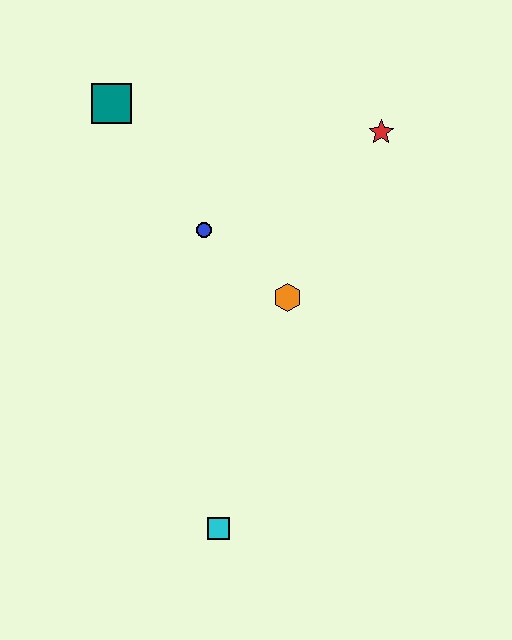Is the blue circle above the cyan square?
Yes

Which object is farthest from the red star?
The cyan square is farthest from the red star.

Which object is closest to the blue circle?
The orange hexagon is closest to the blue circle.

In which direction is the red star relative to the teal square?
The red star is to the right of the teal square.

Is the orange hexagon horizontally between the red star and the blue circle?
Yes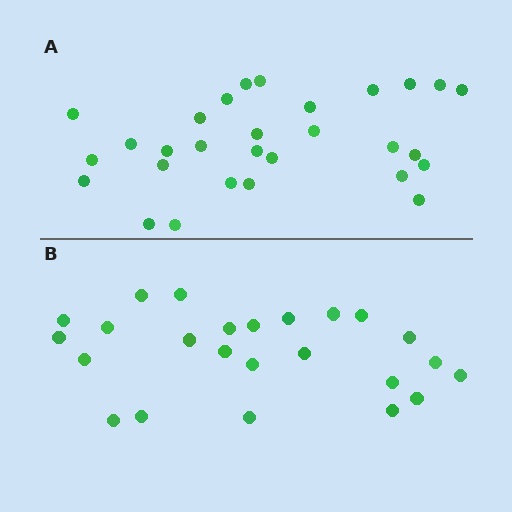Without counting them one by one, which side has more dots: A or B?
Region A (the top region) has more dots.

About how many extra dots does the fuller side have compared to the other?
Region A has about 5 more dots than region B.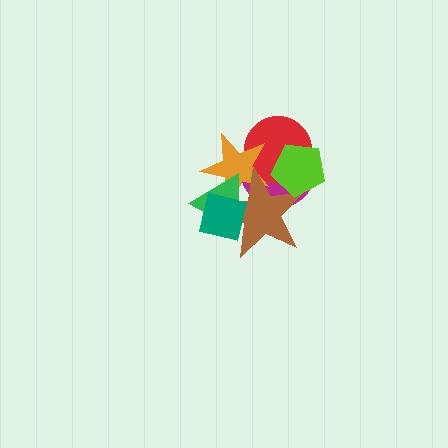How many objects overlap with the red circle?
4 objects overlap with the red circle.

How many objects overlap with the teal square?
3 objects overlap with the teal square.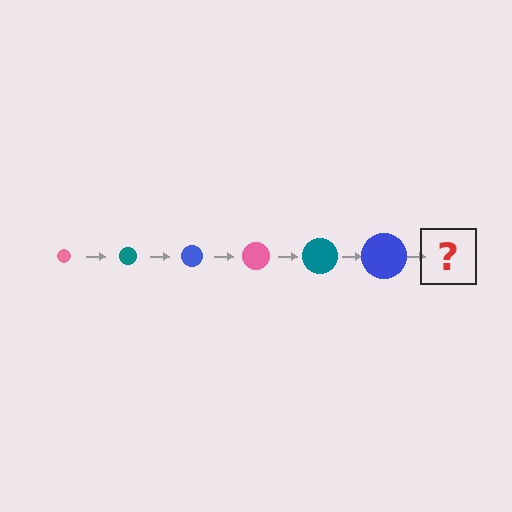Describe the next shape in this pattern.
It should be a pink circle, larger than the previous one.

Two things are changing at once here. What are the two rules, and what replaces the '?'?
The two rules are that the circle grows larger each step and the color cycles through pink, teal, and blue. The '?' should be a pink circle, larger than the previous one.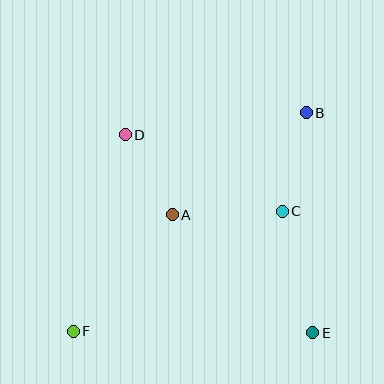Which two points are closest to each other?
Points A and D are closest to each other.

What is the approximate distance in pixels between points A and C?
The distance between A and C is approximately 110 pixels.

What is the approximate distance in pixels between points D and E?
The distance between D and E is approximately 273 pixels.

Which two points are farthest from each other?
Points B and F are farthest from each other.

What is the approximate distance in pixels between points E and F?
The distance between E and F is approximately 240 pixels.